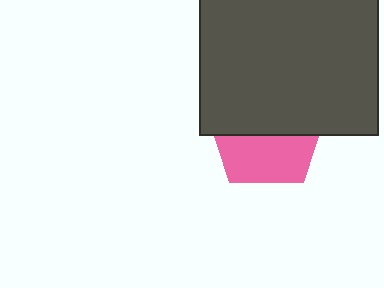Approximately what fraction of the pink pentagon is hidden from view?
Roughly 55% of the pink pentagon is hidden behind the dark gray square.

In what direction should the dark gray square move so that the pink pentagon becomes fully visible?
The dark gray square should move up. That is the shortest direction to clear the overlap and leave the pink pentagon fully visible.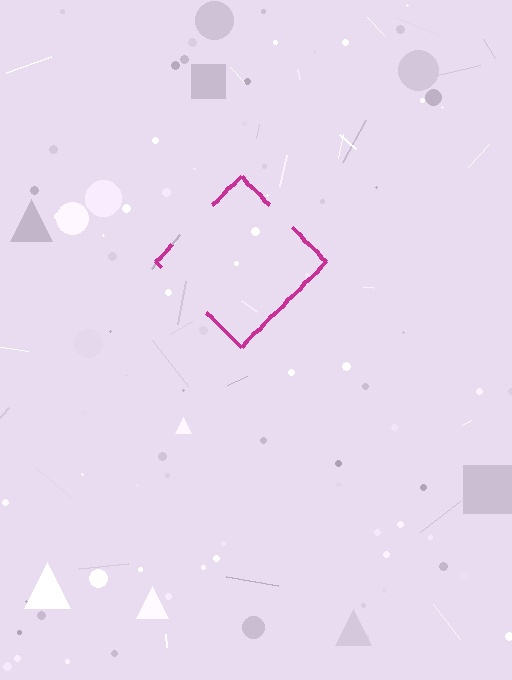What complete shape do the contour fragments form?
The contour fragments form a diamond.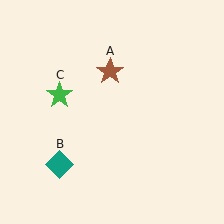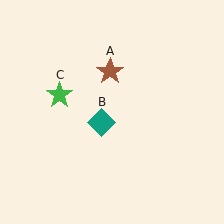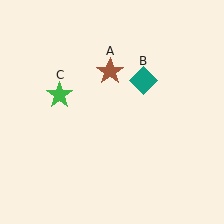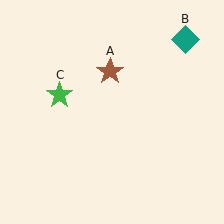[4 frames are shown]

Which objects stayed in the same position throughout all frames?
Brown star (object A) and green star (object C) remained stationary.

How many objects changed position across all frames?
1 object changed position: teal diamond (object B).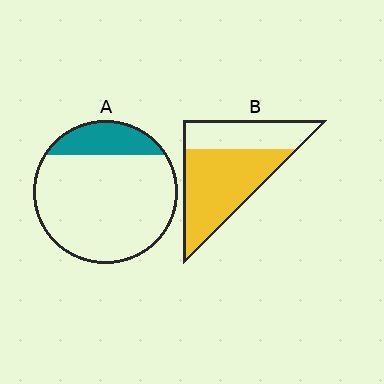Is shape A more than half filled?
No.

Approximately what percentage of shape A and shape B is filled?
A is approximately 20% and B is approximately 65%.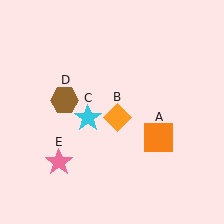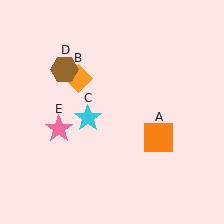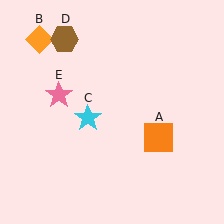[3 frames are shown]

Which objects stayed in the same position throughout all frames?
Orange square (object A) and cyan star (object C) remained stationary.